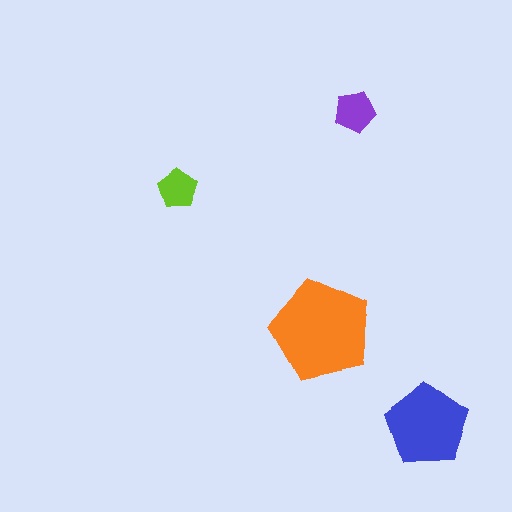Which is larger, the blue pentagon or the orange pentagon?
The orange one.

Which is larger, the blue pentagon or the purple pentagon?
The blue one.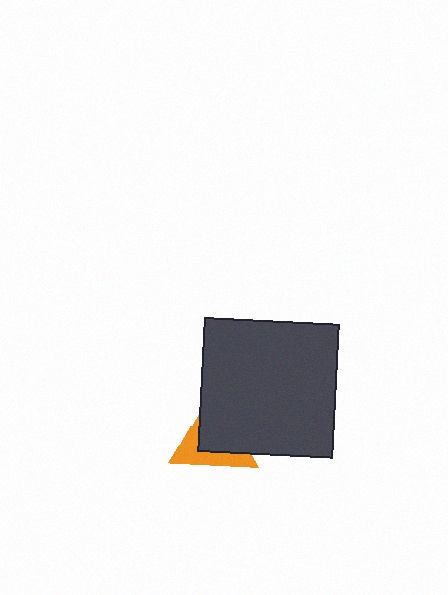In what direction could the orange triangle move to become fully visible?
The orange triangle could move toward the lower-left. That would shift it out from behind the dark gray square entirely.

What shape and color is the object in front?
The object in front is a dark gray square.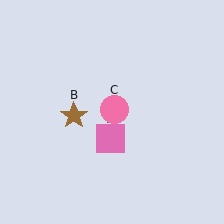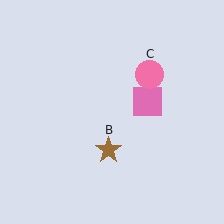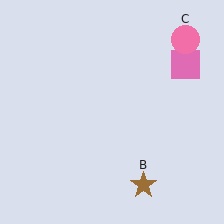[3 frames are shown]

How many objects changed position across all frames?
3 objects changed position: pink square (object A), brown star (object B), pink circle (object C).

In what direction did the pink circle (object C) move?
The pink circle (object C) moved up and to the right.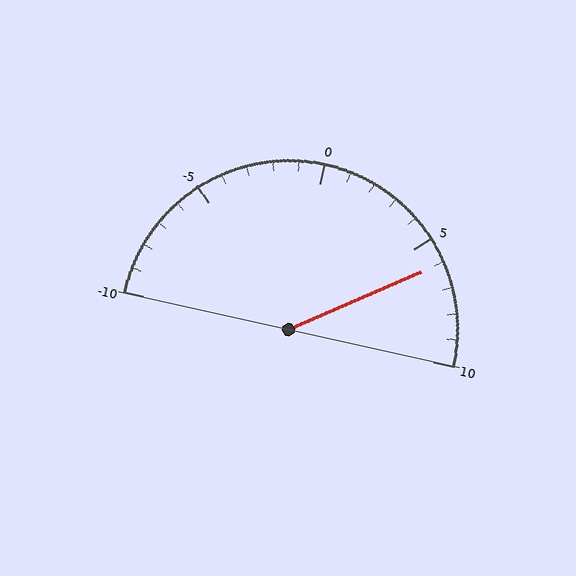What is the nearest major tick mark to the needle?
The nearest major tick mark is 5.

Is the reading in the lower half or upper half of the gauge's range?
The reading is in the upper half of the range (-10 to 10).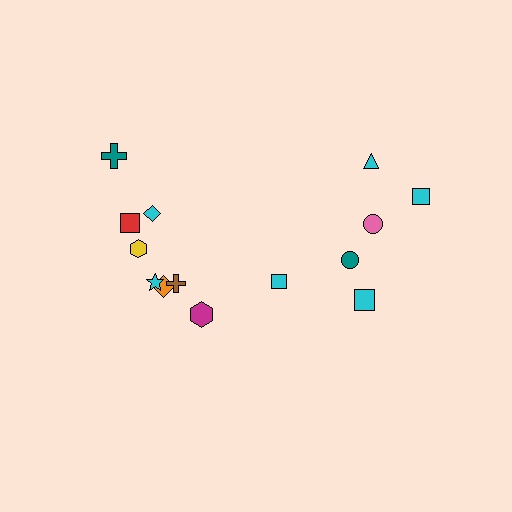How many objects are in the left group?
There are 8 objects.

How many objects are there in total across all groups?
There are 14 objects.